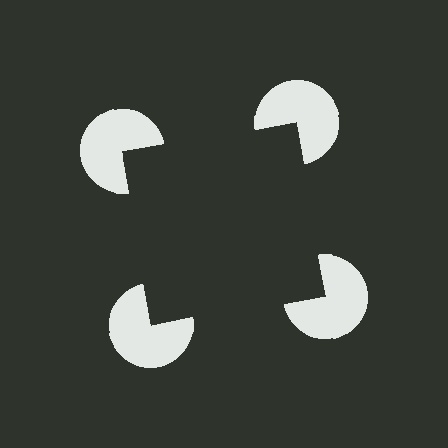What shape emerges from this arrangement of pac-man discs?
An illusory square — its edges are inferred from the aligned wedge cuts in the pac-man discs, not physically drawn.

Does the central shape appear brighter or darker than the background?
It typically appears slightly darker than the background, even though no actual brightness change is drawn.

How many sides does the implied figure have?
4 sides.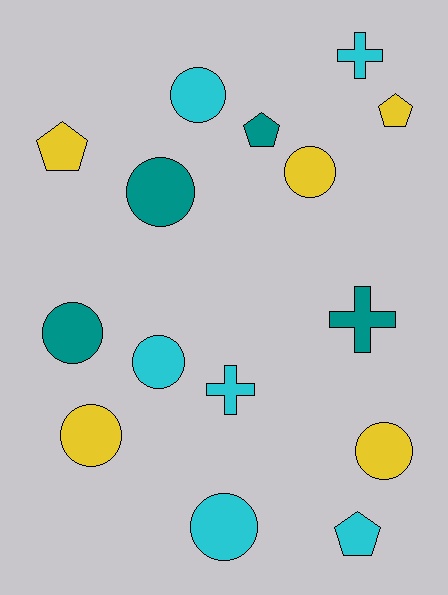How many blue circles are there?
There are no blue circles.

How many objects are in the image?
There are 15 objects.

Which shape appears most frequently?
Circle, with 8 objects.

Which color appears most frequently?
Cyan, with 6 objects.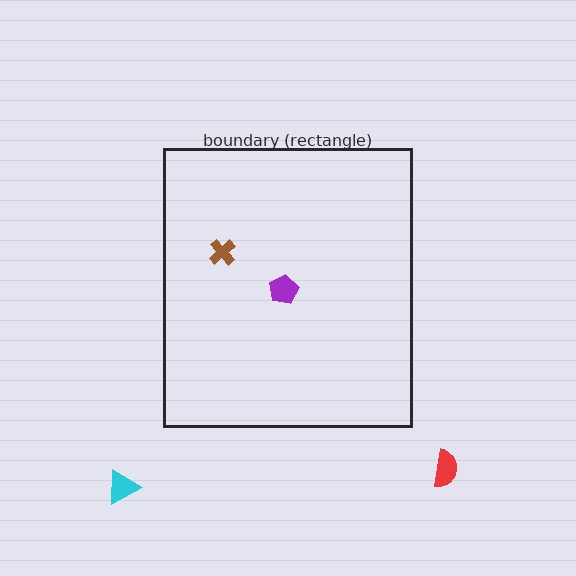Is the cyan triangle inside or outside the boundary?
Outside.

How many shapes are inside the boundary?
2 inside, 2 outside.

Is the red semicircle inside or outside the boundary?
Outside.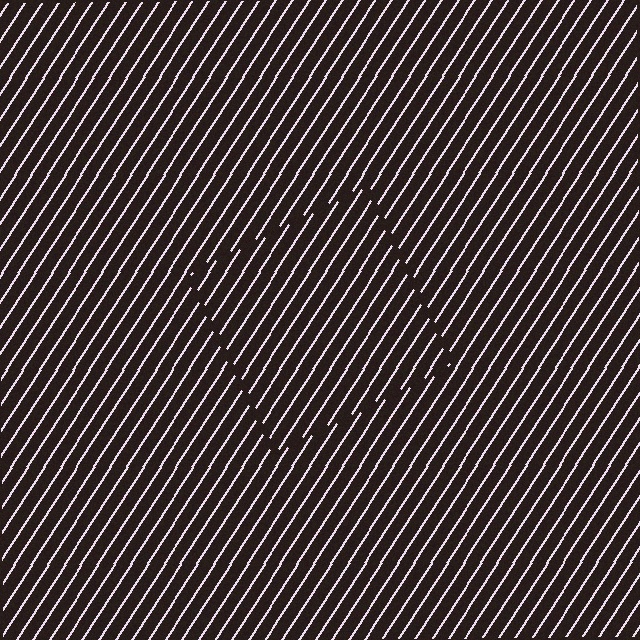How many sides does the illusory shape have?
4 sides — the line-ends trace a square.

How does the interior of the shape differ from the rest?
The interior of the shape contains the same grating, shifted by half a period — the contour is defined by the phase discontinuity where line-ends from the inner and outer gratings abut.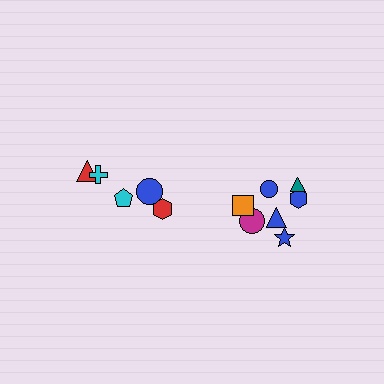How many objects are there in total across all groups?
There are 12 objects.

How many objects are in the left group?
There are 5 objects.